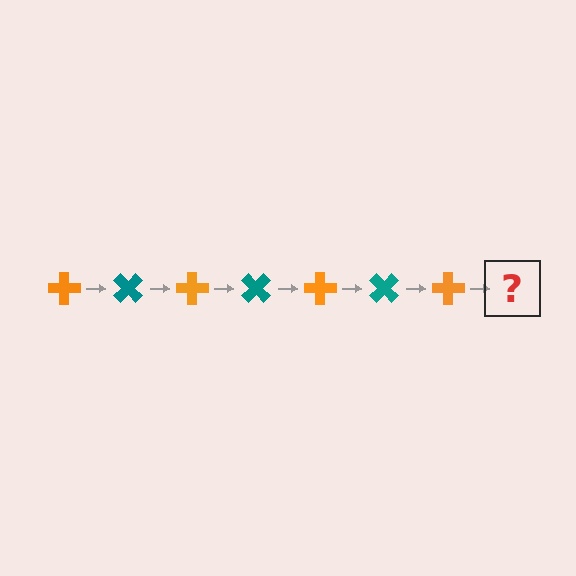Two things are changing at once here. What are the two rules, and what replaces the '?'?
The two rules are that it rotates 45 degrees each step and the color cycles through orange and teal. The '?' should be a teal cross, rotated 315 degrees from the start.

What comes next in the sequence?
The next element should be a teal cross, rotated 315 degrees from the start.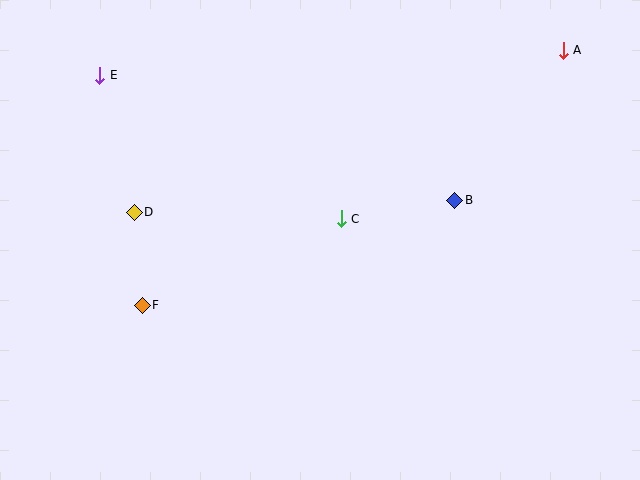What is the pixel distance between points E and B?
The distance between E and B is 377 pixels.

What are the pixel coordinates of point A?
Point A is at (563, 50).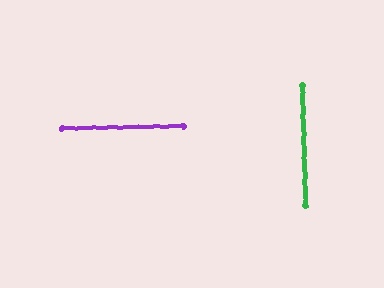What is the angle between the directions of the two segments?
Approximately 89 degrees.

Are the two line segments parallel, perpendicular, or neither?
Perpendicular — they meet at approximately 89°.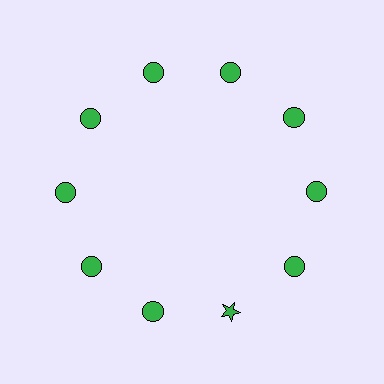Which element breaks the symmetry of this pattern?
The green star at roughly the 5 o'clock position breaks the symmetry. All other shapes are green circles.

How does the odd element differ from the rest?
It has a different shape: star instead of circle.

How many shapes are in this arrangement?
There are 10 shapes arranged in a ring pattern.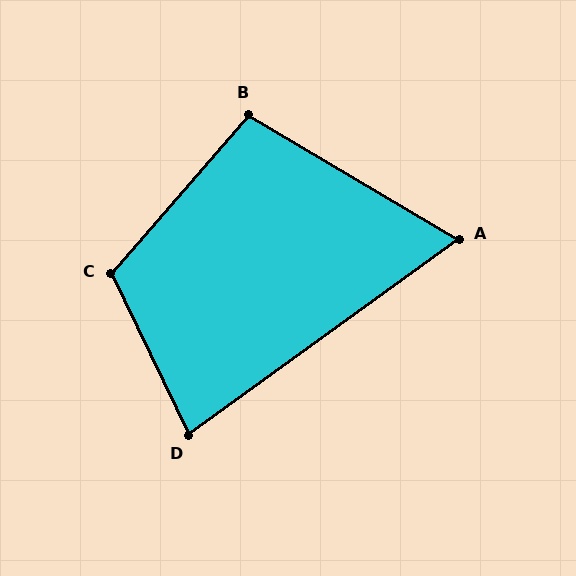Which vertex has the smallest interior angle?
A, at approximately 67 degrees.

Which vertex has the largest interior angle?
C, at approximately 113 degrees.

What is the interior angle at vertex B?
Approximately 100 degrees (obtuse).